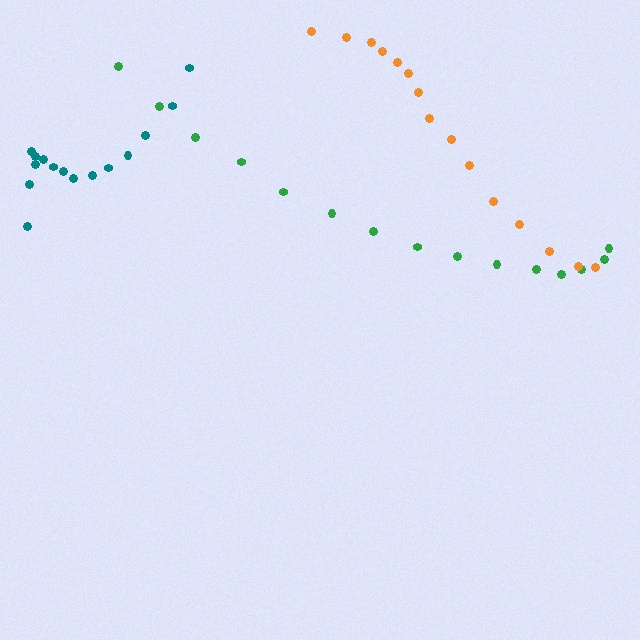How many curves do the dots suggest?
There are 3 distinct paths.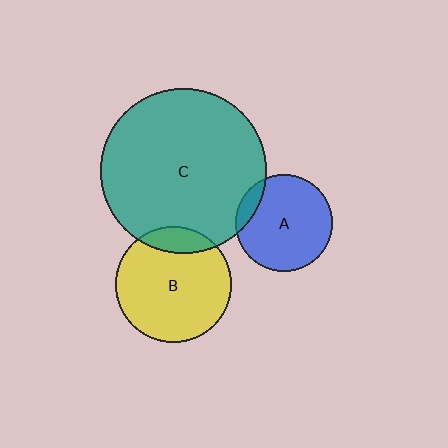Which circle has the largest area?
Circle C (teal).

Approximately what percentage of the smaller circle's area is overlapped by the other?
Approximately 10%.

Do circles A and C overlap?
Yes.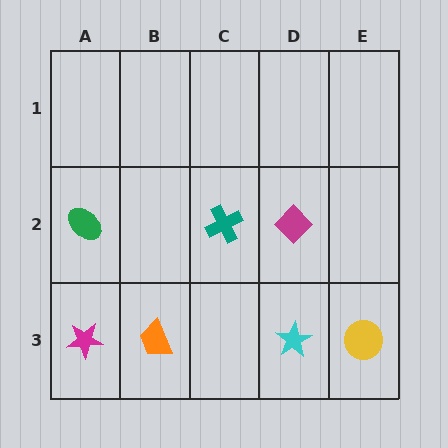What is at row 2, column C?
A teal cross.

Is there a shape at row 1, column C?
No, that cell is empty.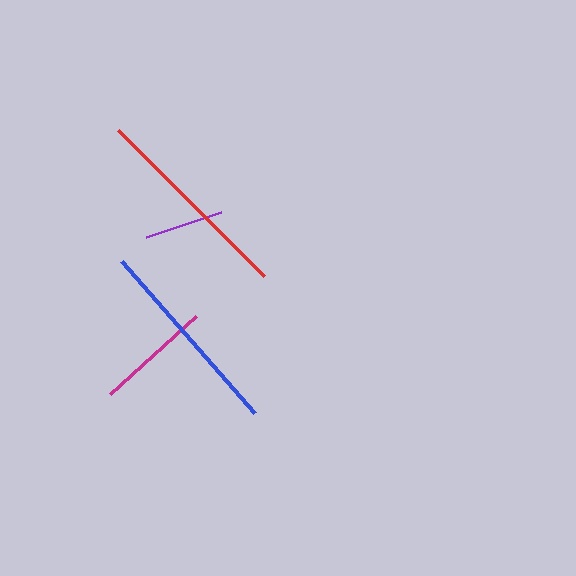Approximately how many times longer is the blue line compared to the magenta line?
The blue line is approximately 1.7 times the length of the magenta line.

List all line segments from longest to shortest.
From longest to shortest: red, blue, magenta, purple.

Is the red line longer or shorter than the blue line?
The red line is longer than the blue line.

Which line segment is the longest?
The red line is the longest at approximately 207 pixels.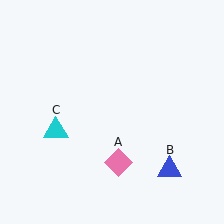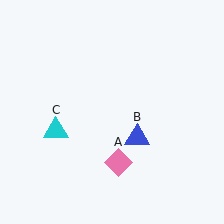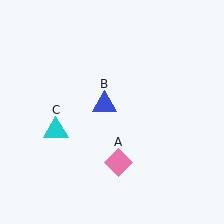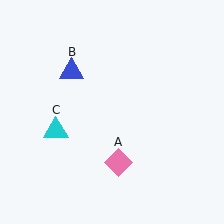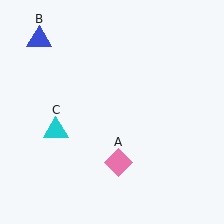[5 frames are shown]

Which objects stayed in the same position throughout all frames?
Pink diamond (object A) and cyan triangle (object C) remained stationary.